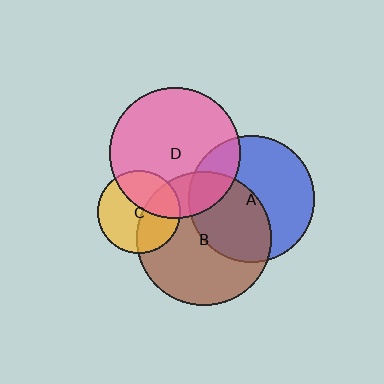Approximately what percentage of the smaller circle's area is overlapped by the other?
Approximately 20%.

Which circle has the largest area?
Circle B (brown).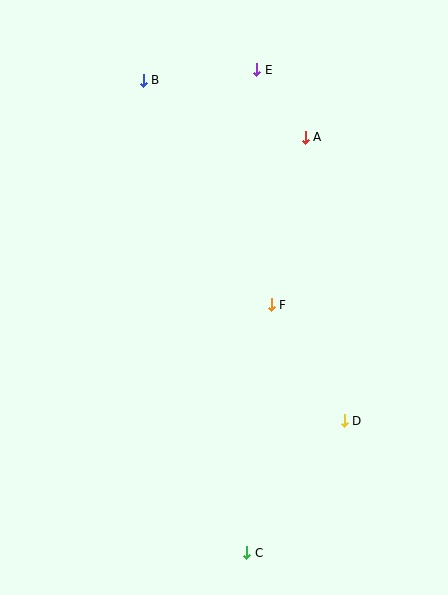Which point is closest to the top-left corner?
Point B is closest to the top-left corner.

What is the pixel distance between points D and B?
The distance between D and B is 395 pixels.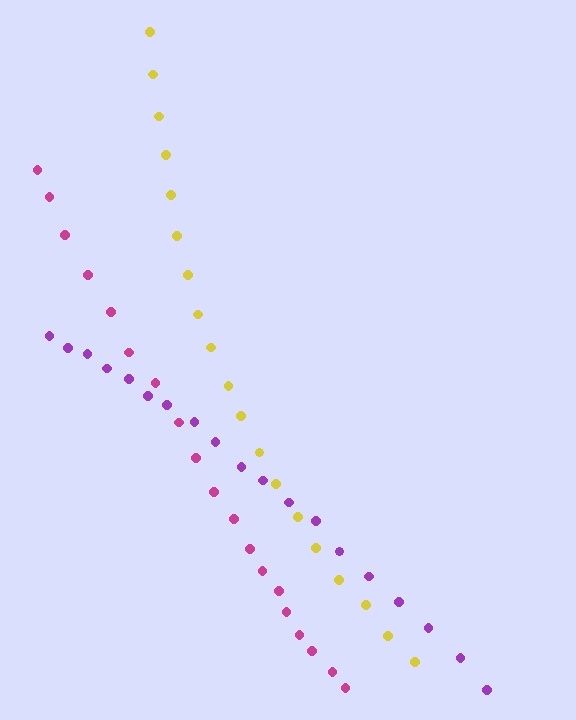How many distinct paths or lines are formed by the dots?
There are 3 distinct paths.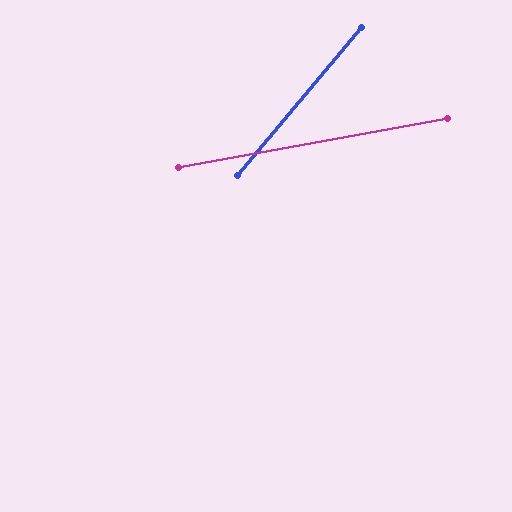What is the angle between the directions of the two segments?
Approximately 40 degrees.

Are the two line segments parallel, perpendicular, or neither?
Neither parallel nor perpendicular — they differ by about 40°.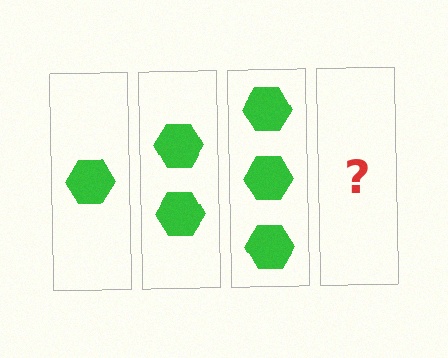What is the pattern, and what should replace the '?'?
The pattern is that each step adds one more hexagon. The '?' should be 4 hexagons.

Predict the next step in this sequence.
The next step is 4 hexagons.